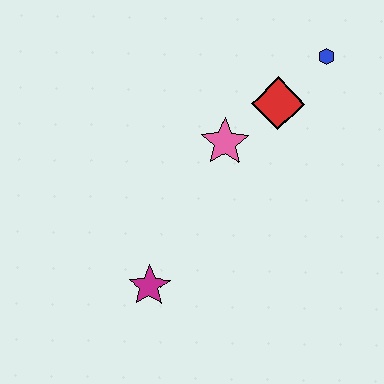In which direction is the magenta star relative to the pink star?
The magenta star is below the pink star.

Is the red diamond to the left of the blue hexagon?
Yes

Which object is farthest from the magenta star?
The blue hexagon is farthest from the magenta star.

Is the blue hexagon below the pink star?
No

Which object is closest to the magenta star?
The pink star is closest to the magenta star.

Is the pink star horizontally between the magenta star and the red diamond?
Yes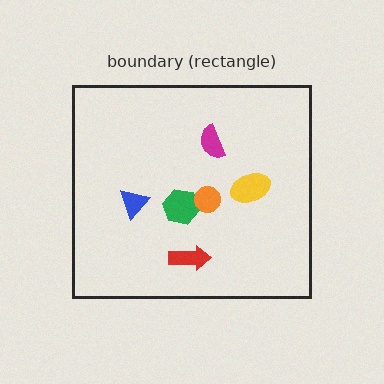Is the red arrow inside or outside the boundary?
Inside.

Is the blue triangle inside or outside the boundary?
Inside.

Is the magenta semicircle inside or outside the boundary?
Inside.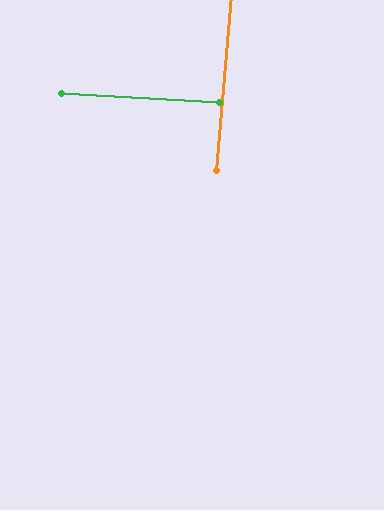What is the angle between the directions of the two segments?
Approximately 88 degrees.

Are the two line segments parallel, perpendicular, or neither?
Perpendicular — they meet at approximately 88°.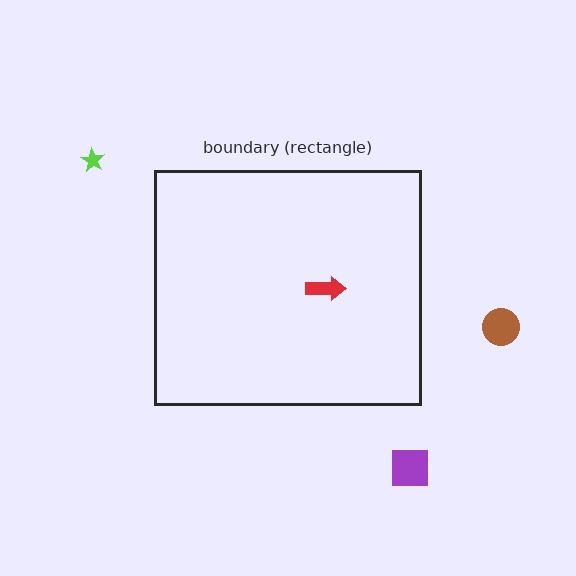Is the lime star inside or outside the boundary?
Outside.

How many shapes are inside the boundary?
1 inside, 3 outside.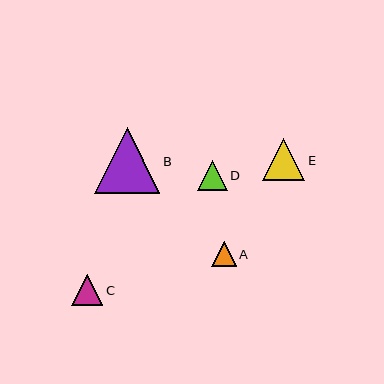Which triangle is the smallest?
Triangle A is the smallest with a size of approximately 25 pixels.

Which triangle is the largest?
Triangle B is the largest with a size of approximately 65 pixels.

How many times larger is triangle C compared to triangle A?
Triangle C is approximately 1.3 times the size of triangle A.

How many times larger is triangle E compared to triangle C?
Triangle E is approximately 1.3 times the size of triangle C.